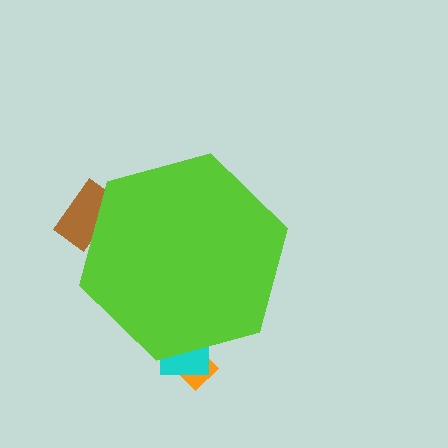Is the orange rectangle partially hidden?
Yes, the orange rectangle is partially hidden behind the lime hexagon.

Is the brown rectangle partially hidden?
Yes, the brown rectangle is partially hidden behind the lime hexagon.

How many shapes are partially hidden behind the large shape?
3 shapes are partially hidden.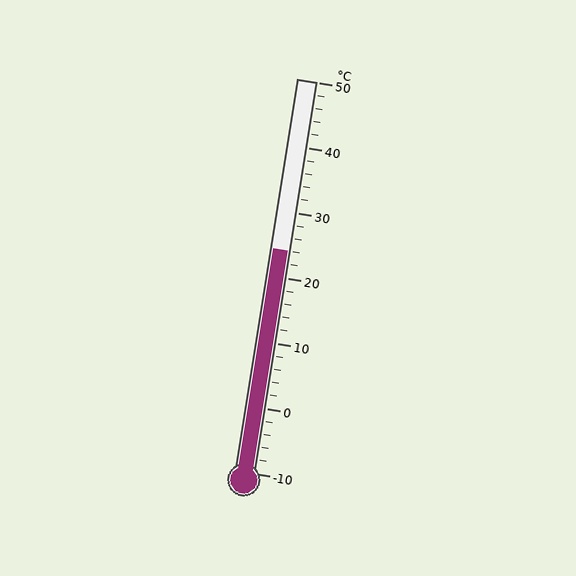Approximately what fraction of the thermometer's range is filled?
The thermometer is filled to approximately 55% of its range.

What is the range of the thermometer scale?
The thermometer scale ranges from -10°C to 50°C.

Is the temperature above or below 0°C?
The temperature is above 0°C.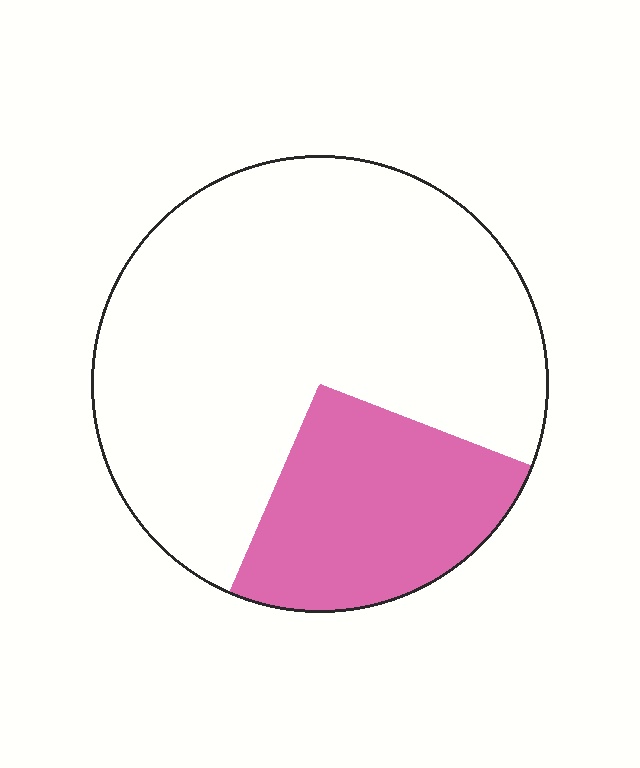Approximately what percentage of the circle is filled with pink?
Approximately 25%.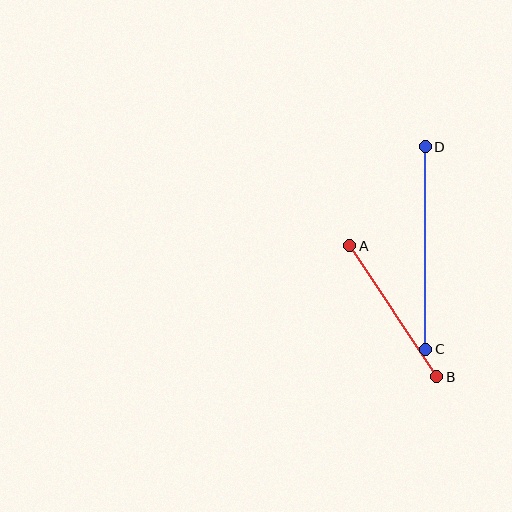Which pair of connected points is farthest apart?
Points C and D are farthest apart.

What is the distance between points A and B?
The distance is approximately 157 pixels.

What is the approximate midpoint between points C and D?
The midpoint is at approximately (425, 248) pixels.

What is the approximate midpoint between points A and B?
The midpoint is at approximately (393, 311) pixels.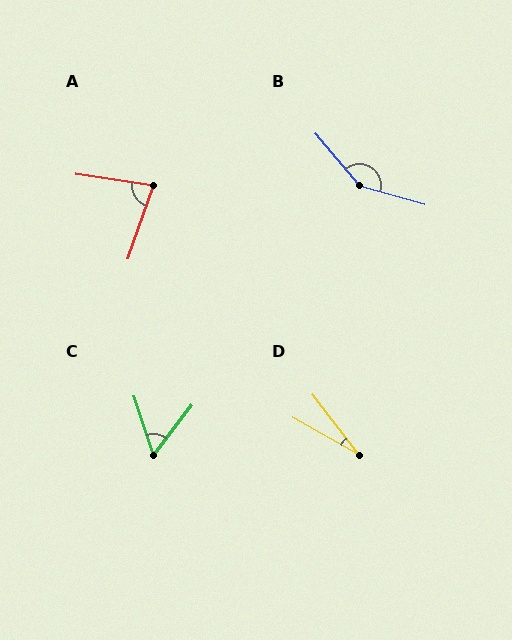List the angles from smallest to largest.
D (24°), C (56°), A (79°), B (146°).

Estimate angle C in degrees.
Approximately 56 degrees.